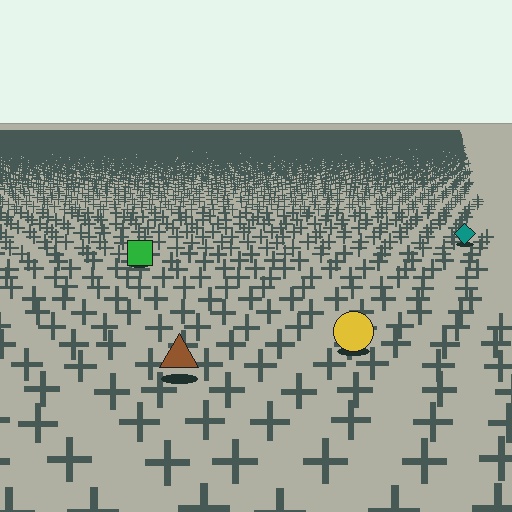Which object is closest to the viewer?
The brown triangle is closest. The texture marks near it are larger and more spread out.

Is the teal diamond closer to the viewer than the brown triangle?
No. The brown triangle is closer — you can tell from the texture gradient: the ground texture is coarser near it.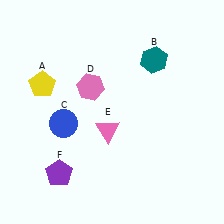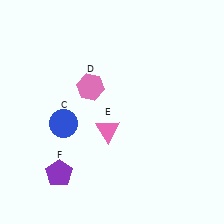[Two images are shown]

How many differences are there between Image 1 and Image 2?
There are 2 differences between the two images.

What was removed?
The yellow pentagon (A), the teal hexagon (B) were removed in Image 2.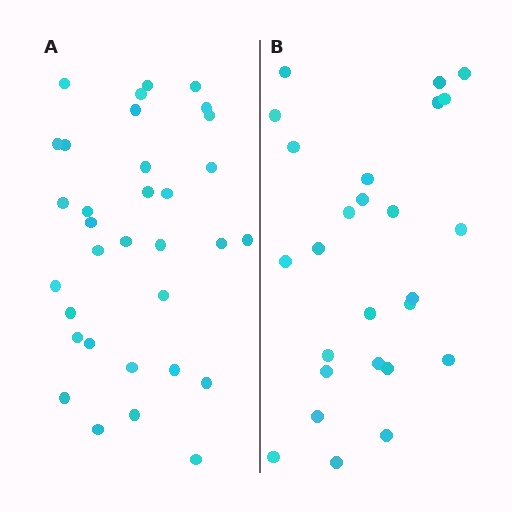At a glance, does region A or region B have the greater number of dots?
Region A (the left region) has more dots.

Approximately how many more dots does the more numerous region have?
Region A has roughly 8 or so more dots than region B.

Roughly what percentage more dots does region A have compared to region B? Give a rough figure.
About 25% more.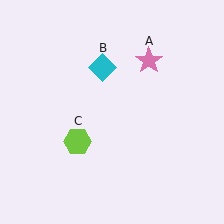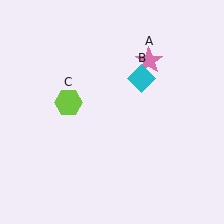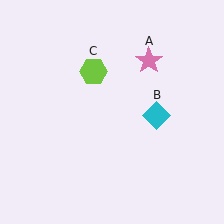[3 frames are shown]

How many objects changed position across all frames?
2 objects changed position: cyan diamond (object B), lime hexagon (object C).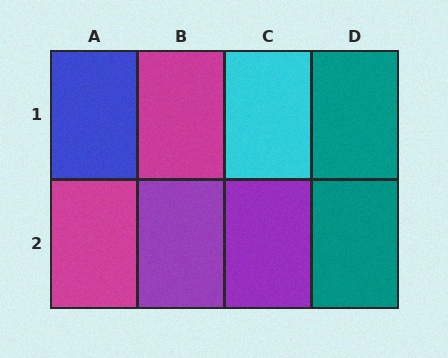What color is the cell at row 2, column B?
Purple.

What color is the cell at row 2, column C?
Purple.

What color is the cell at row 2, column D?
Teal.